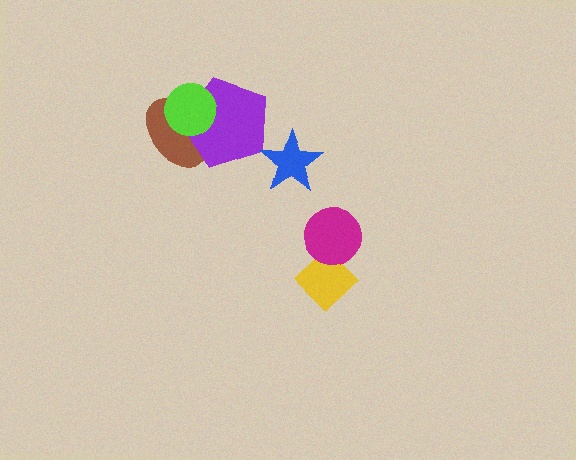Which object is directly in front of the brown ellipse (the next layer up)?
The purple pentagon is directly in front of the brown ellipse.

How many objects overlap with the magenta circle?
1 object overlaps with the magenta circle.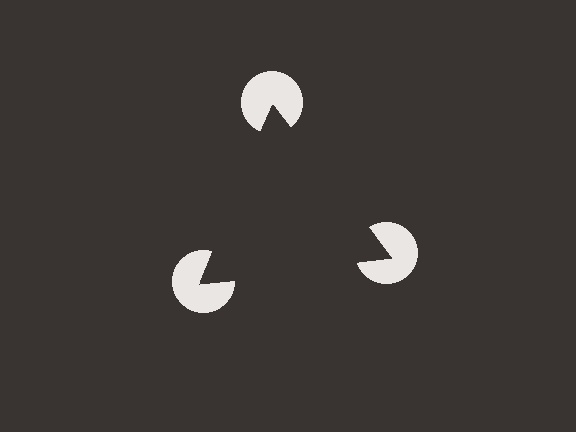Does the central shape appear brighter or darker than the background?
It typically appears slightly darker than the background, even though no actual brightness change is drawn.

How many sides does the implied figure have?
3 sides.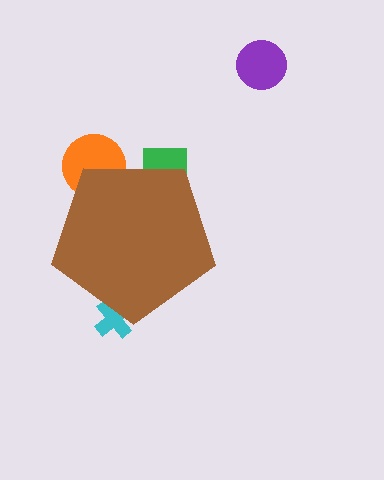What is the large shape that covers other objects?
A brown pentagon.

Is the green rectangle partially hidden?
Yes, the green rectangle is partially hidden behind the brown pentagon.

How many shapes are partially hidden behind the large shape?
3 shapes are partially hidden.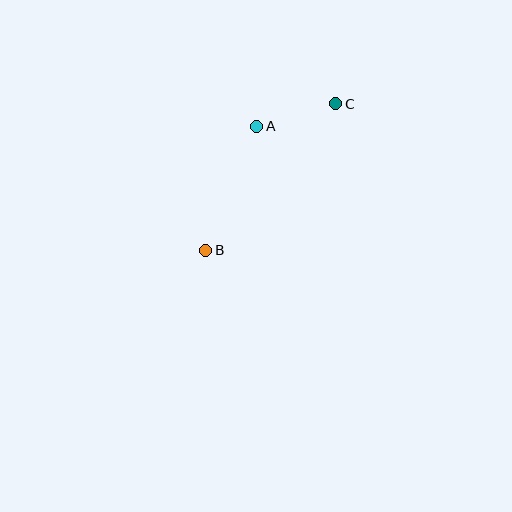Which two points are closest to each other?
Points A and C are closest to each other.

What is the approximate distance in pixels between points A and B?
The distance between A and B is approximately 134 pixels.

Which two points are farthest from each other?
Points B and C are farthest from each other.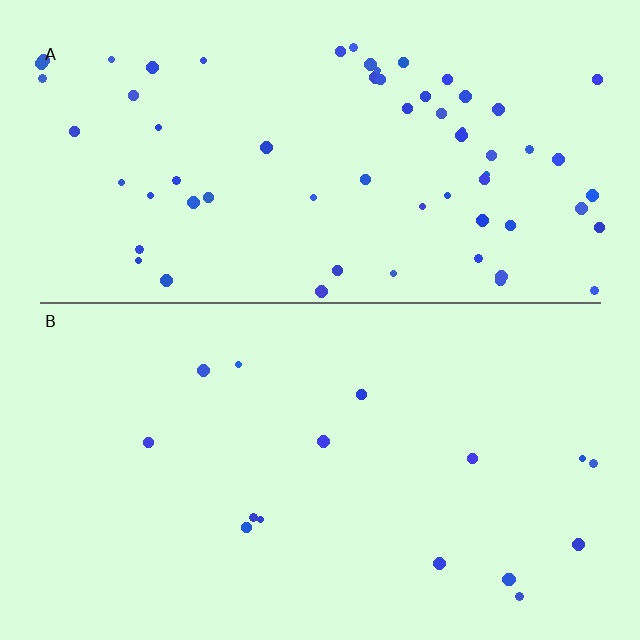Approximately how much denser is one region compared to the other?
Approximately 3.9× — region A over region B.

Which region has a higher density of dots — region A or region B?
A (the top).